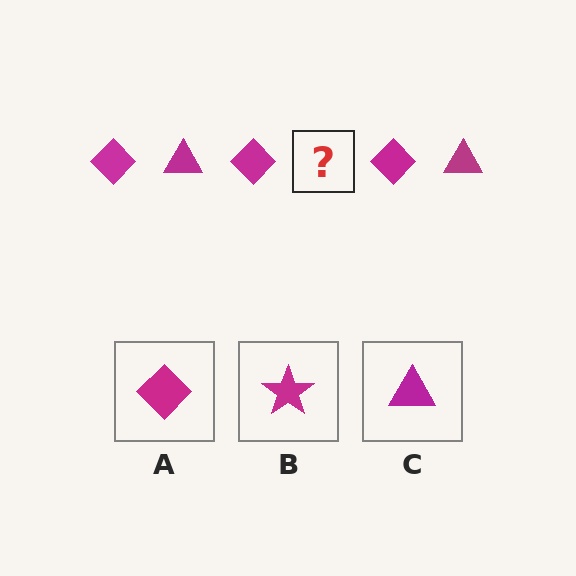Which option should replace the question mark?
Option C.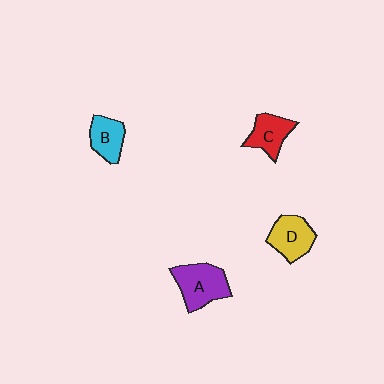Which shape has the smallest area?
Shape B (cyan).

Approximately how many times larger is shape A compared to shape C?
Approximately 1.4 times.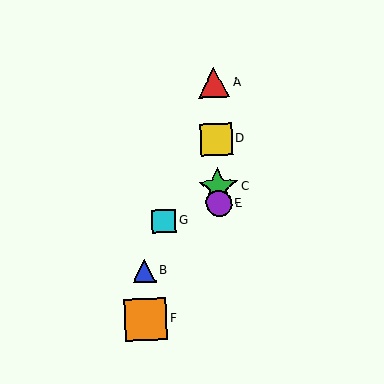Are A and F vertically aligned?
No, A is at x≈214 and F is at x≈146.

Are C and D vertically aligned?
Yes, both are at x≈218.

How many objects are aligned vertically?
4 objects (A, C, D, E) are aligned vertically.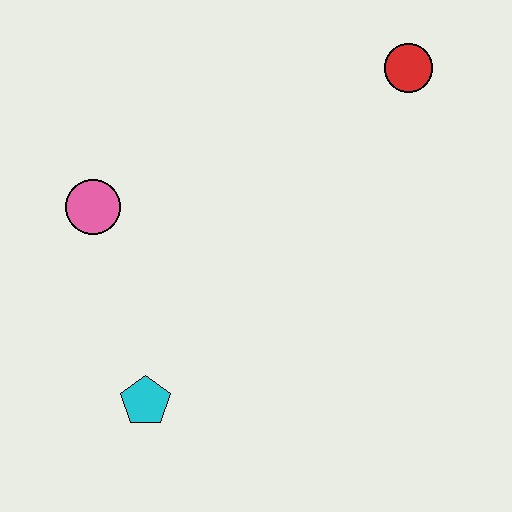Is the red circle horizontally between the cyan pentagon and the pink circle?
No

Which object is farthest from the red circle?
The cyan pentagon is farthest from the red circle.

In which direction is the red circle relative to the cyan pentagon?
The red circle is above the cyan pentagon.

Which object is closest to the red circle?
The pink circle is closest to the red circle.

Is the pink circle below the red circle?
Yes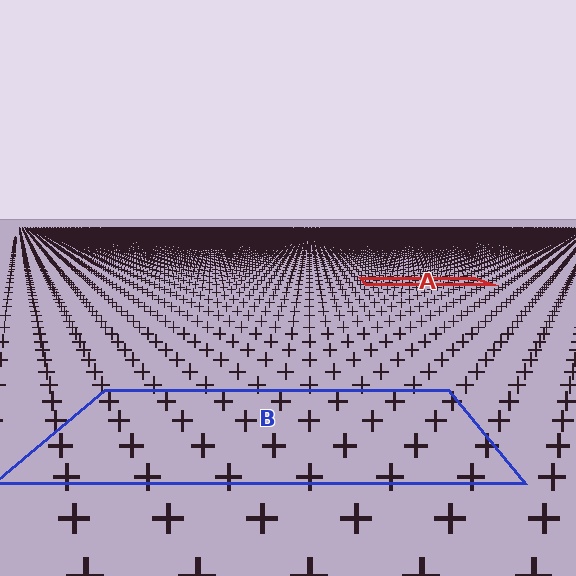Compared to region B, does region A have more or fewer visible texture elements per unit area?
Region A has more texture elements per unit area — they are packed more densely because it is farther away.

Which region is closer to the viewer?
Region B is closer. The texture elements there are larger and more spread out.